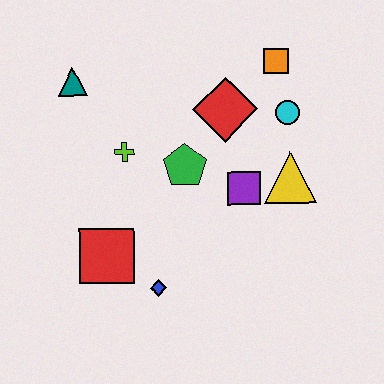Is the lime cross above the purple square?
Yes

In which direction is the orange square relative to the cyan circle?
The orange square is above the cyan circle.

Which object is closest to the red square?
The blue diamond is closest to the red square.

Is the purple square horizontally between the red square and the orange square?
Yes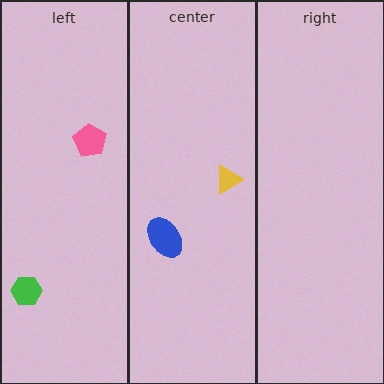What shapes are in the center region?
The blue ellipse, the yellow triangle.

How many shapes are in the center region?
2.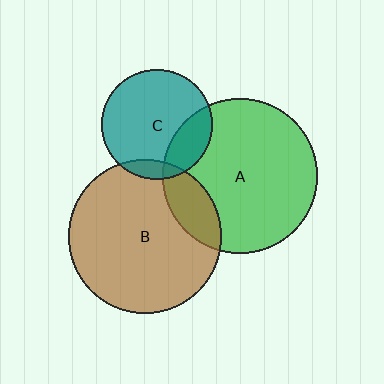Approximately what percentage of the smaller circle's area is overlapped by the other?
Approximately 20%.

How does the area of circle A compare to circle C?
Approximately 2.0 times.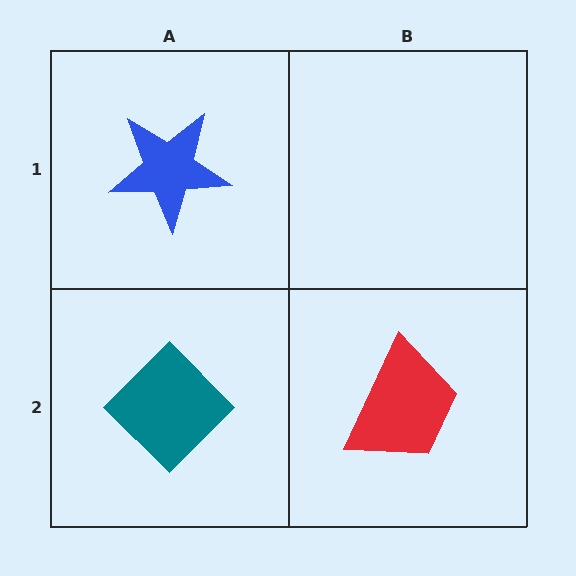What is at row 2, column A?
A teal diamond.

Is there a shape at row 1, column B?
No, that cell is empty.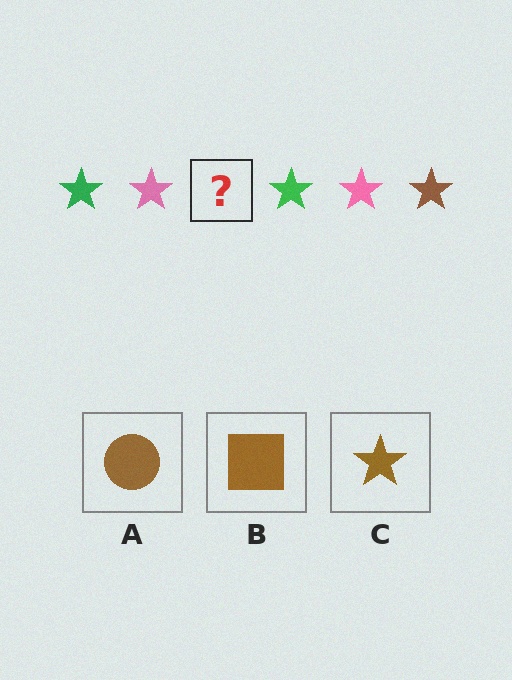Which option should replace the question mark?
Option C.